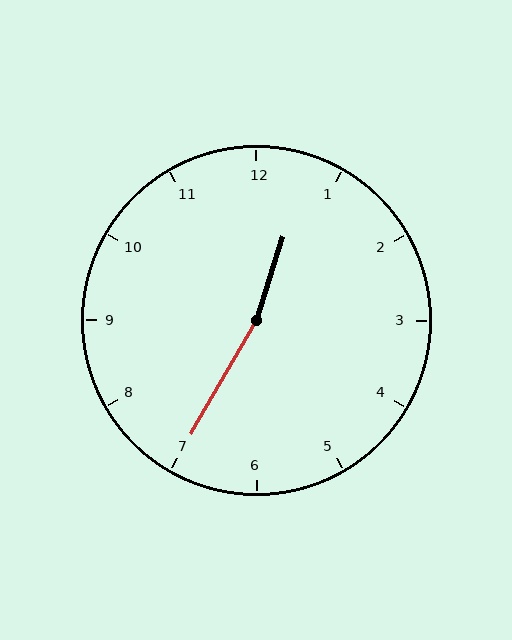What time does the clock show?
12:35.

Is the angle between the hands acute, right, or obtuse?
It is obtuse.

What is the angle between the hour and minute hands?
Approximately 168 degrees.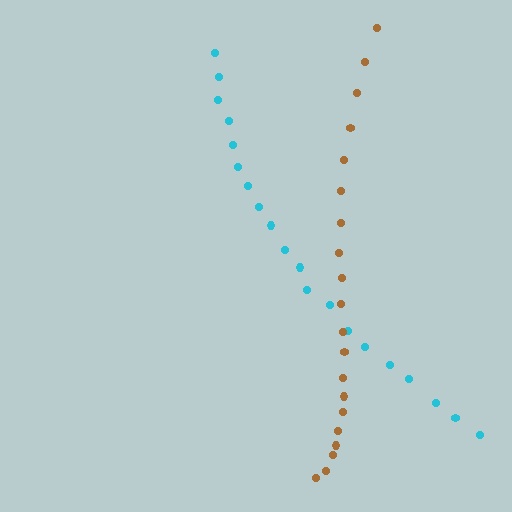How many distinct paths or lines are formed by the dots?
There are 2 distinct paths.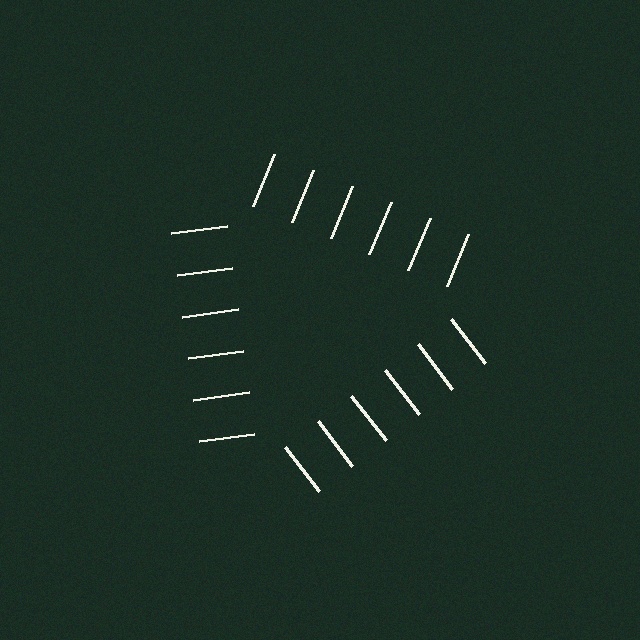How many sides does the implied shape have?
3 sides — the line-ends trace a triangle.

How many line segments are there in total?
18 — 6 along each of the 3 edges.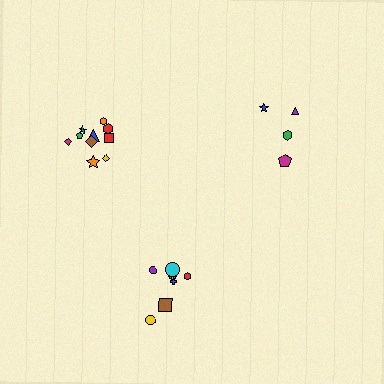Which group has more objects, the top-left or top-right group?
The top-left group.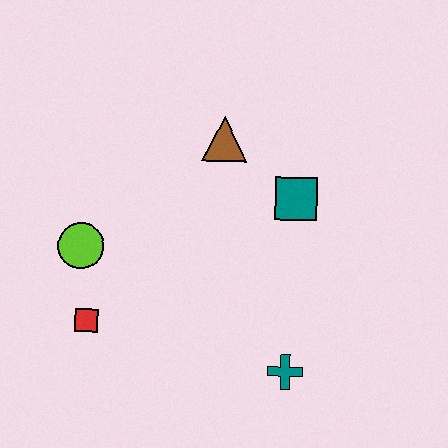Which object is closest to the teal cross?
The teal square is closest to the teal cross.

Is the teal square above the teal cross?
Yes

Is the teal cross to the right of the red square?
Yes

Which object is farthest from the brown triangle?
The teal cross is farthest from the brown triangle.